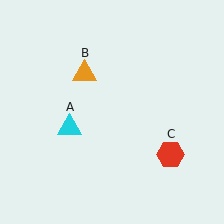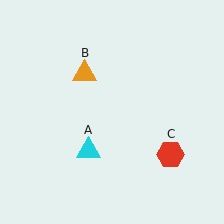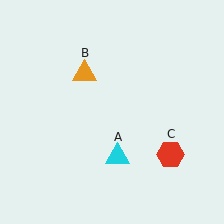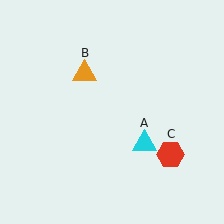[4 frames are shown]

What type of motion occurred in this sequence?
The cyan triangle (object A) rotated counterclockwise around the center of the scene.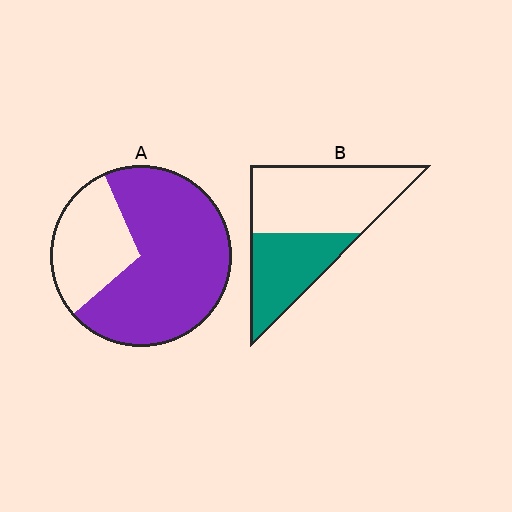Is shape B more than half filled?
No.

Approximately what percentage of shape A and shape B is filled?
A is approximately 70% and B is approximately 40%.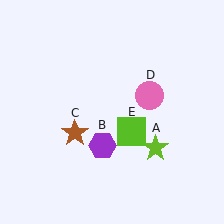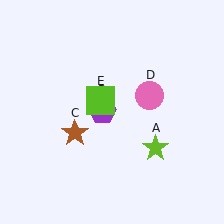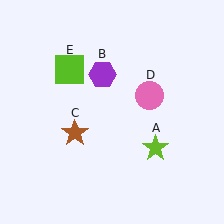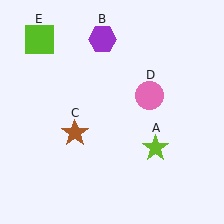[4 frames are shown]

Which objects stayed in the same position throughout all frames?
Lime star (object A) and brown star (object C) and pink circle (object D) remained stationary.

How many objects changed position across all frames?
2 objects changed position: purple hexagon (object B), lime square (object E).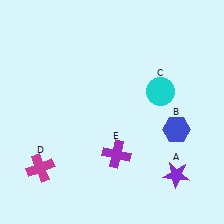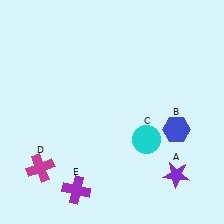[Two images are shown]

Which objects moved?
The objects that moved are: the cyan circle (C), the purple cross (E).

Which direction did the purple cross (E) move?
The purple cross (E) moved left.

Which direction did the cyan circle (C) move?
The cyan circle (C) moved down.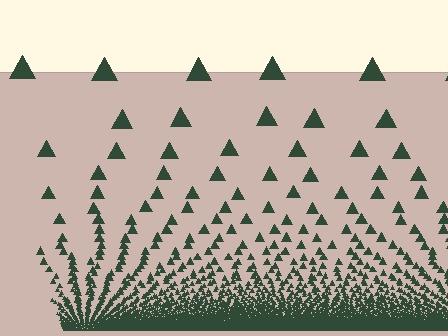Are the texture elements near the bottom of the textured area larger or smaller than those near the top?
Smaller. The gradient is inverted — elements near the bottom are smaller and denser.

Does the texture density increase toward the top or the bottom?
Density increases toward the bottom.